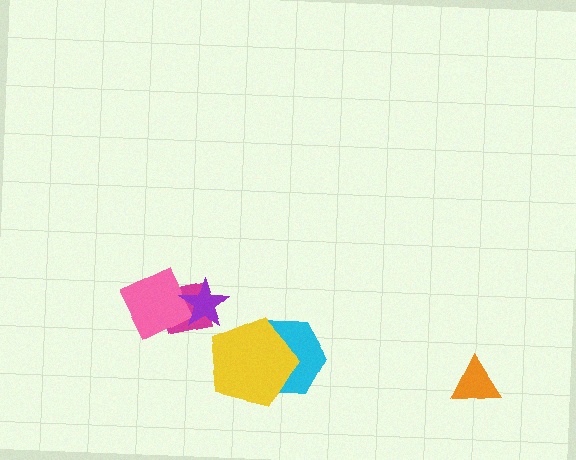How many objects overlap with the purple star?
2 objects overlap with the purple star.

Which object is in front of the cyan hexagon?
The yellow pentagon is in front of the cyan hexagon.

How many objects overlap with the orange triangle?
0 objects overlap with the orange triangle.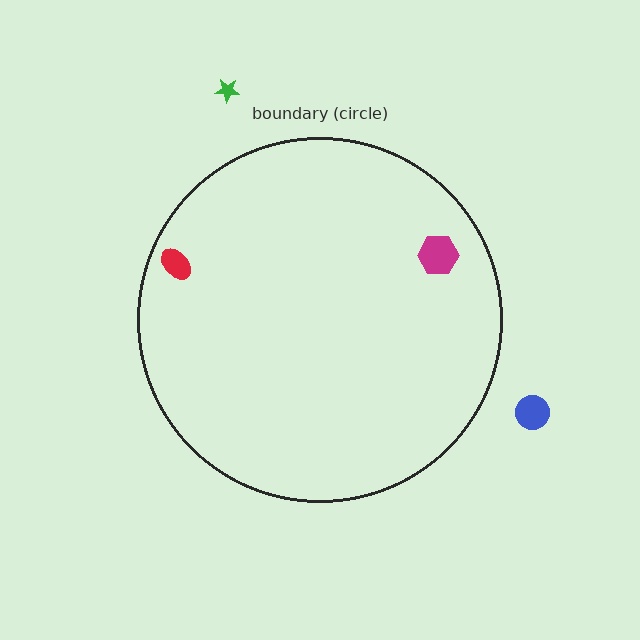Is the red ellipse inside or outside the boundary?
Inside.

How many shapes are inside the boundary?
2 inside, 2 outside.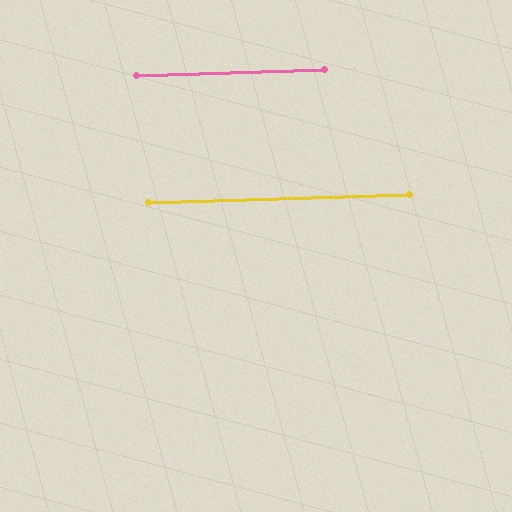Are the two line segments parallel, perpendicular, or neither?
Parallel — their directions differ by only 0.1°.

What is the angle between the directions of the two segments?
Approximately 0 degrees.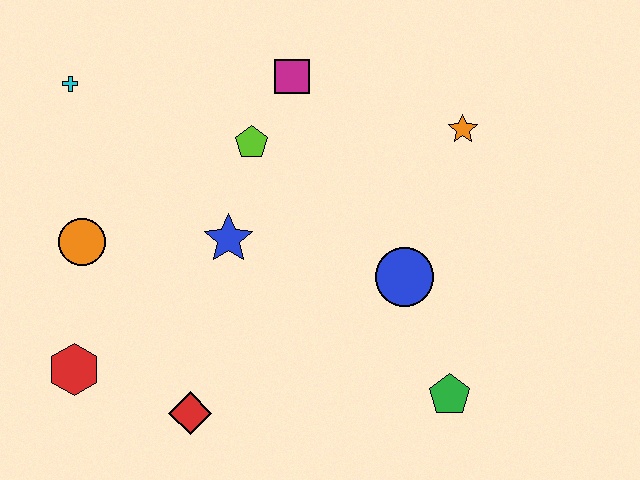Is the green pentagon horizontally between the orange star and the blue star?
Yes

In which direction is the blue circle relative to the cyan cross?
The blue circle is to the right of the cyan cross.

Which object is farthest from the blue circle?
The cyan cross is farthest from the blue circle.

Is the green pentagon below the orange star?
Yes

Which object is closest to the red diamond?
The red hexagon is closest to the red diamond.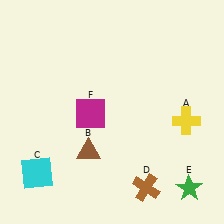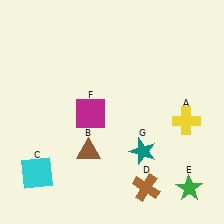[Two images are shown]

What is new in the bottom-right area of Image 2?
A teal star (G) was added in the bottom-right area of Image 2.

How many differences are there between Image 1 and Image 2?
There is 1 difference between the two images.